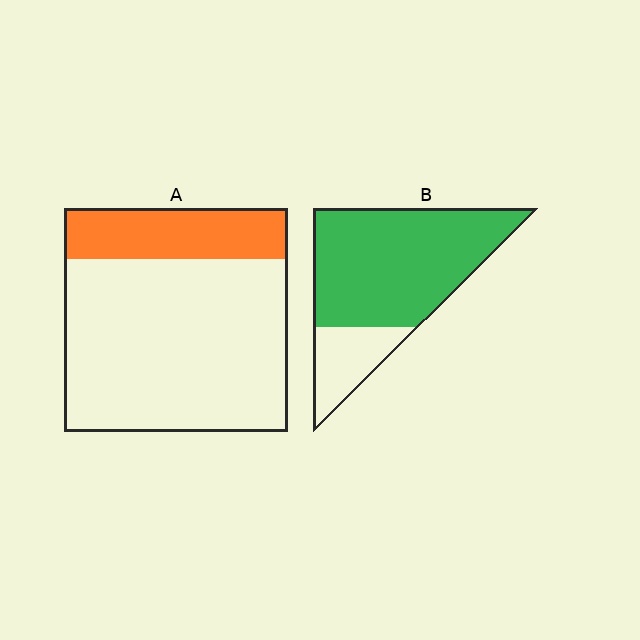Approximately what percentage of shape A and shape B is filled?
A is approximately 25% and B is approximately 80%.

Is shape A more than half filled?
No.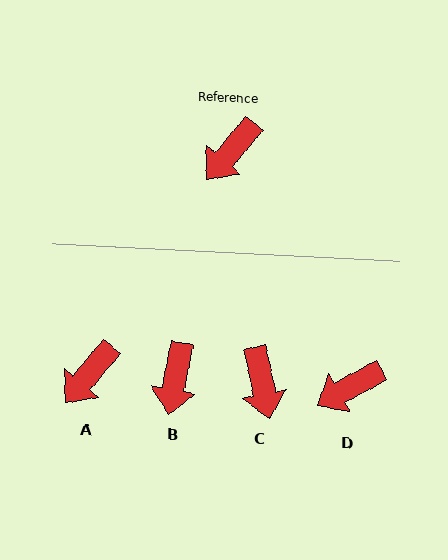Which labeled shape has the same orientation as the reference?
A.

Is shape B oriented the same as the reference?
No, it is off by about 29 degrees.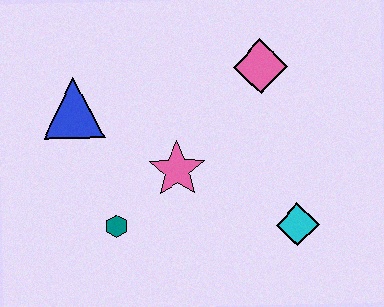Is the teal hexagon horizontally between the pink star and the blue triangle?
Yes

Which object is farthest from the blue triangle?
The cyan diamond is farthest from the blue triangle.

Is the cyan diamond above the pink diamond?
No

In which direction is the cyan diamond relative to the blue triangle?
The cyan diamond is to the right of the blue triangle.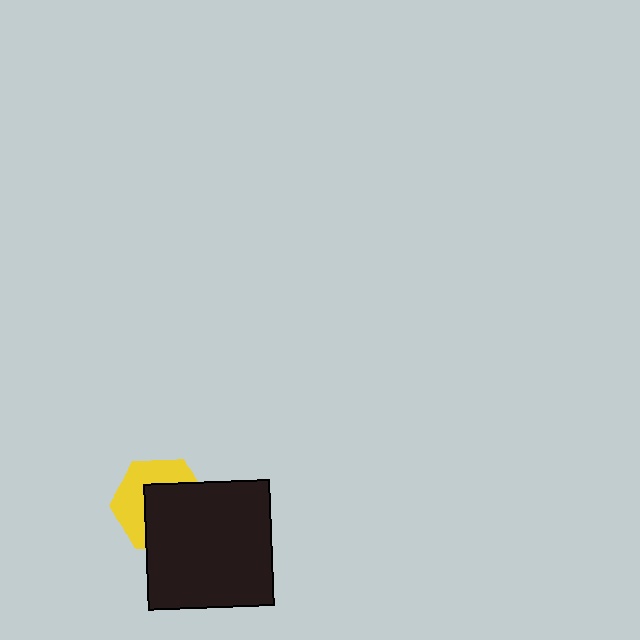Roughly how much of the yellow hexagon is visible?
About half of it is visible (roughly 47%).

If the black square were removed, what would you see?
You would see the complete yellow hexagon.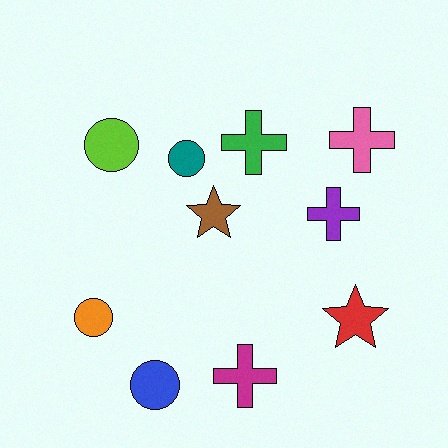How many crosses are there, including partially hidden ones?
There are 4 crosses.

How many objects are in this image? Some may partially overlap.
There are 10 objects.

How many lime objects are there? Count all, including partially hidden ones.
There is 1 lime object.